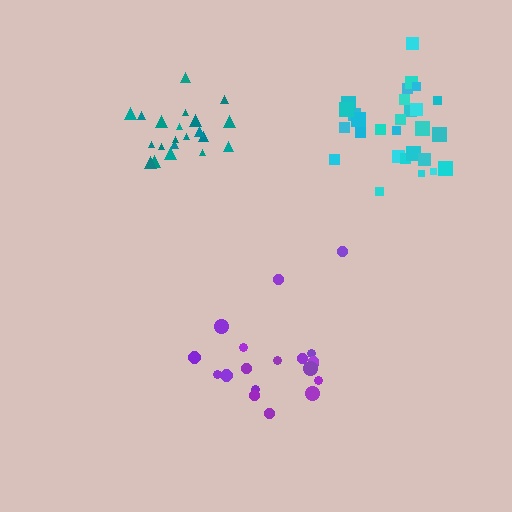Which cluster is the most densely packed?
Cyan.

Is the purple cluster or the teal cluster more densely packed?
Teal.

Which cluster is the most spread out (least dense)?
Purple.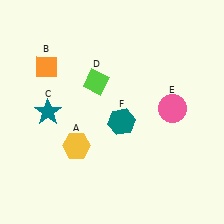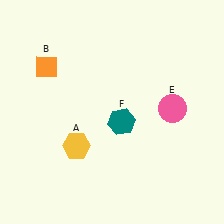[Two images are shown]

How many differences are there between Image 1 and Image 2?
There are 2 differences between the two images.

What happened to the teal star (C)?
The teal star (C) was removed in Image 2. It was in the bottom-left area of Image 1.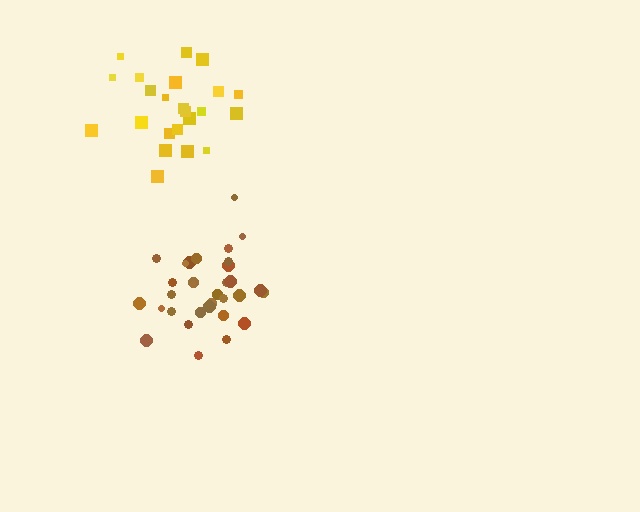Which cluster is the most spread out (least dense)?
Yellow.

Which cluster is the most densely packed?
Brown.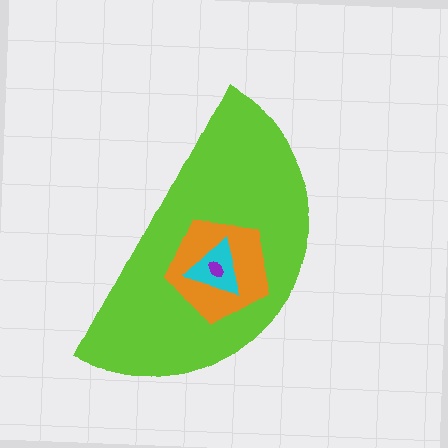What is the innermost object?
The purple ellipse.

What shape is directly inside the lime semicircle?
The orange pentagon.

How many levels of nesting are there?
4.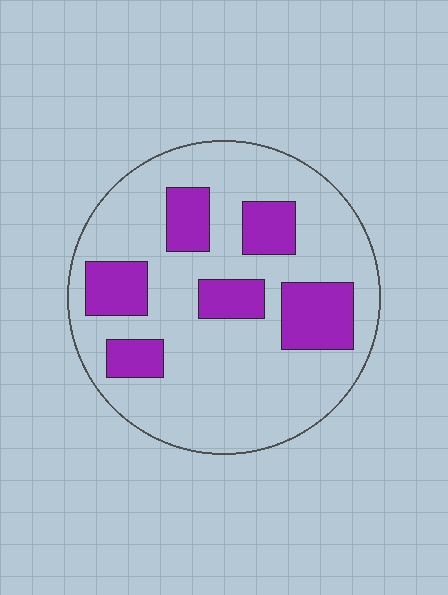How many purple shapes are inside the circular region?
6.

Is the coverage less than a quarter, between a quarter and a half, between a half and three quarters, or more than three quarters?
Less than a quarter.